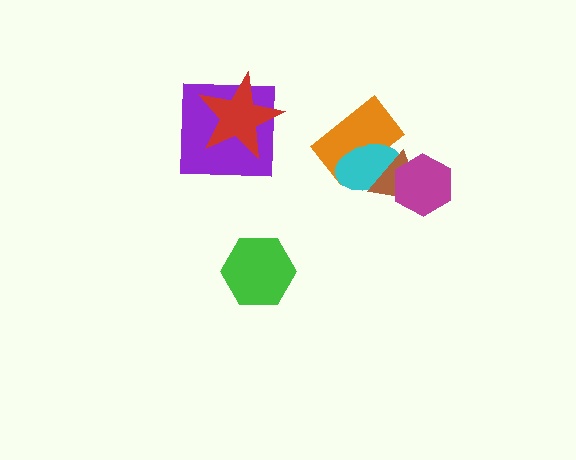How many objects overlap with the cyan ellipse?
3 objects overlap with the cyan ellipse.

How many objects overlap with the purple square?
1 object overlaps with the purple square.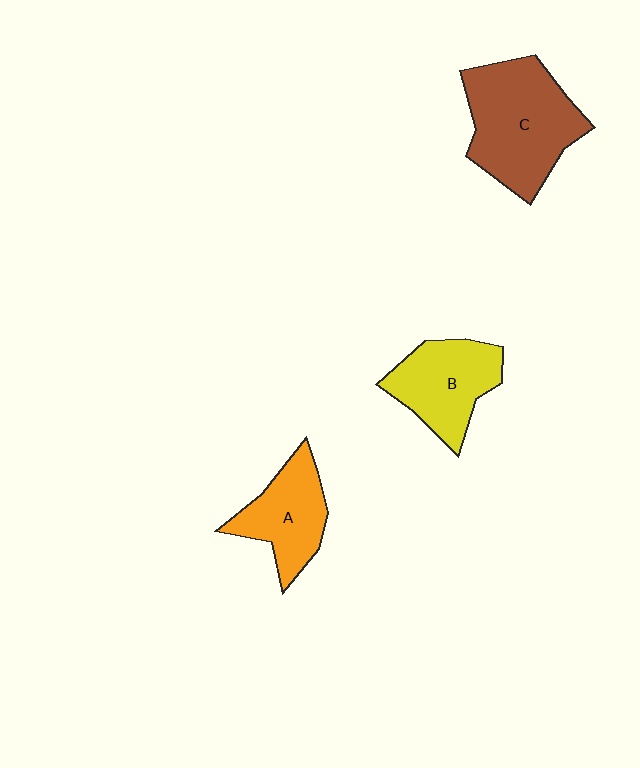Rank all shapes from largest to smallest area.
From largest to smallest: C (brown), B (yellow), A (orange).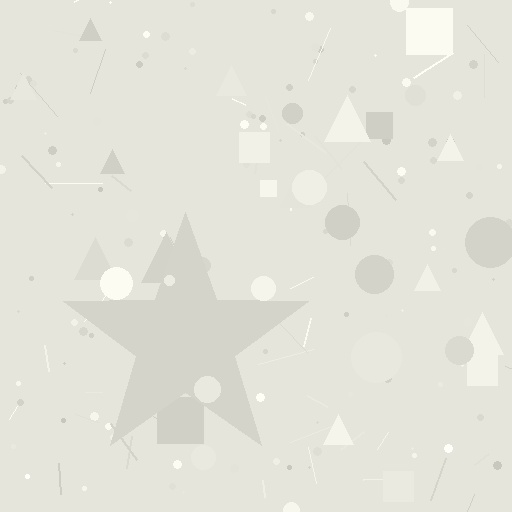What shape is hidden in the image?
A star is hidden in the image.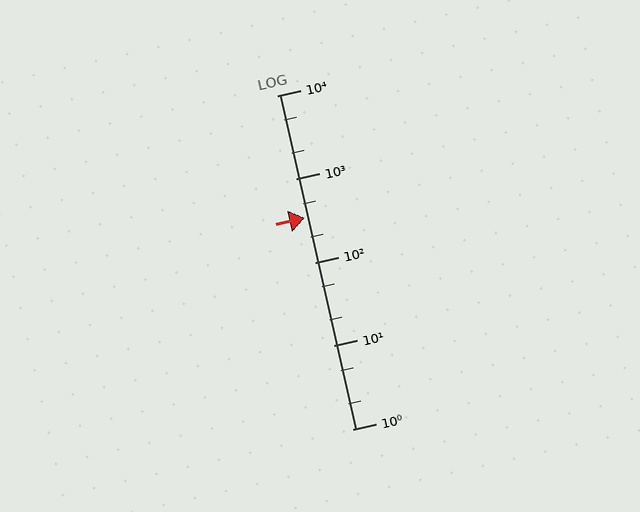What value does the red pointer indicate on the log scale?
The pointer indicates approximately 340.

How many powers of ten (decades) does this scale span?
The scale spans 4 decades, from 1 to 10000.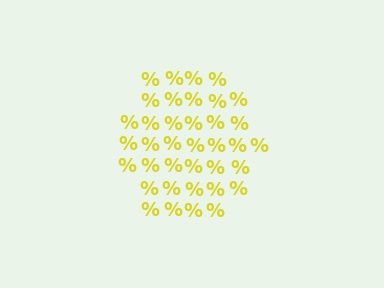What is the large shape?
The large shape is a hexagon.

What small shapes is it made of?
It is made of small percent signs.